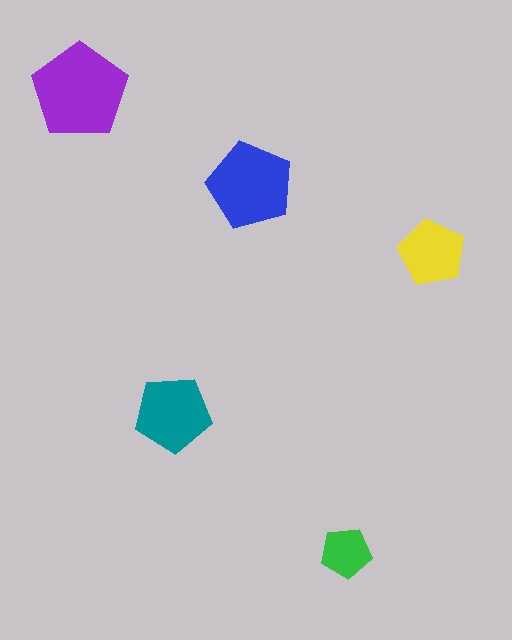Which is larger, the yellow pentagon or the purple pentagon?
The purple one.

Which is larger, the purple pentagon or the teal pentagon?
The purple one.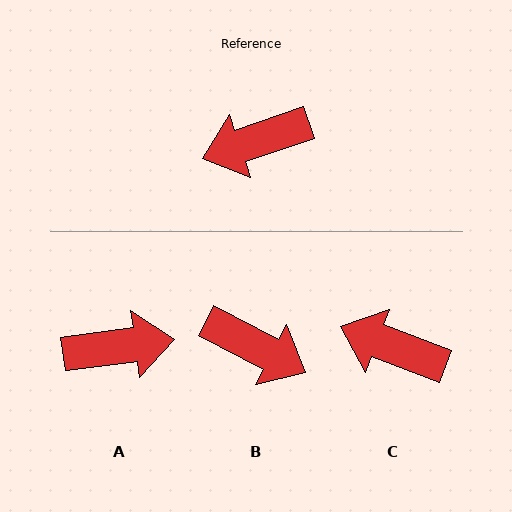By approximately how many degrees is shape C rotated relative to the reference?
Approximately 39 degrees clockwise.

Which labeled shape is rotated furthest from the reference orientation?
A, about 169 degrees away.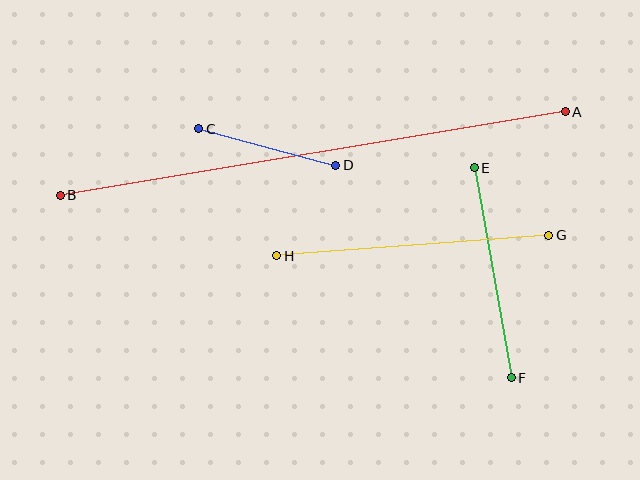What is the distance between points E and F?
The distance is approximately 213 pixels.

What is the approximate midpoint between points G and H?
The midpoint is at approximately (413, 245) pixels.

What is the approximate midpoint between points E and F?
The midpoint is at approximately (493, 273) pixels.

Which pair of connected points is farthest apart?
Points A and B are farthest apart.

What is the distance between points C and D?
The distance is approximately 142 pixels.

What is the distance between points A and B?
The distance is approximately 512 pixels.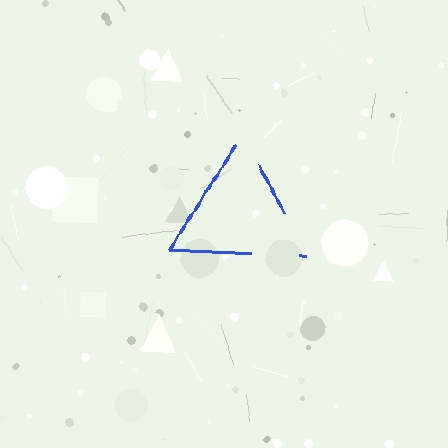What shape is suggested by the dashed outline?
The dashed outline suggests a triangle.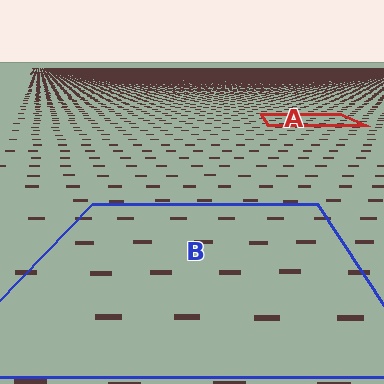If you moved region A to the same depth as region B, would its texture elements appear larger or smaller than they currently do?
They would appear larger. At a closer depth, the same texture elements are projected at a bigger on-screen size.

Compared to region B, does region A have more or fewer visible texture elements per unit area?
Region A has more texture elements per unit area — they are packed more densely because it is farther away.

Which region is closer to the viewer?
Region B is closer. The texture elements there are larger and more spread out.